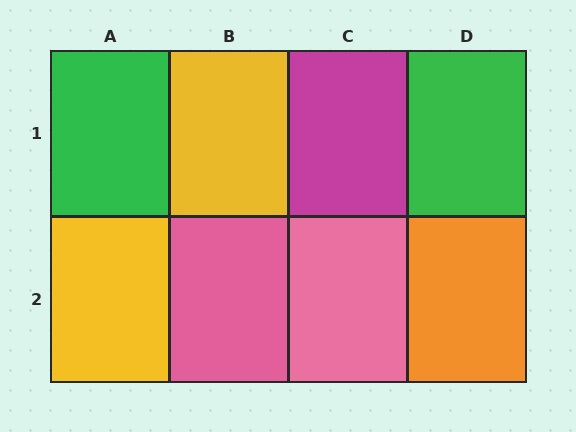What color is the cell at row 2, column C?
Pink.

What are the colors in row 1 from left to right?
Green, yellow, magenta, green.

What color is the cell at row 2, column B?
Pink.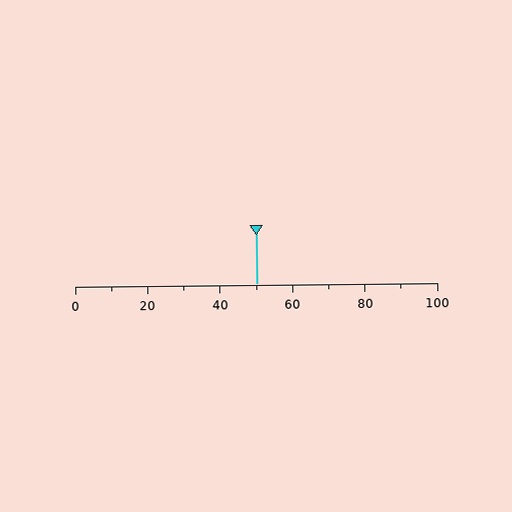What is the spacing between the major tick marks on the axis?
The major ticks are spaced 20 apart.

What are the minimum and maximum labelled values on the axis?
The axis runs from 0 to 100.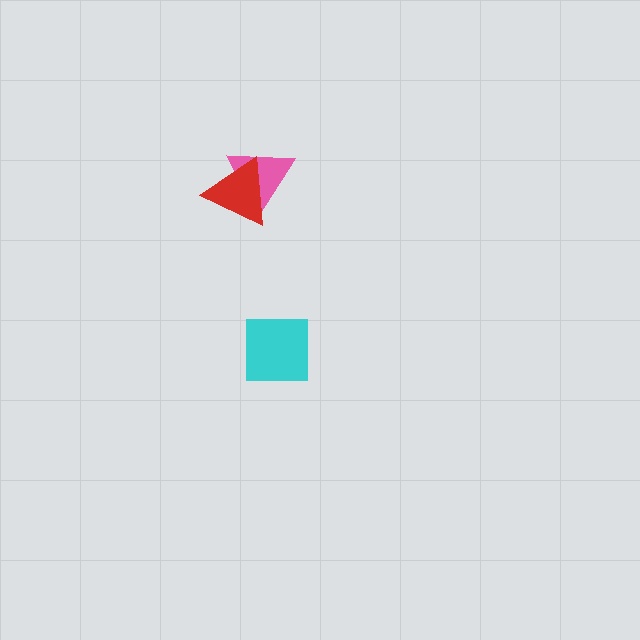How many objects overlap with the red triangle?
1 object overlaps with the red triangle.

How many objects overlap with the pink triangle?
1 object overlaps with the pink triangle.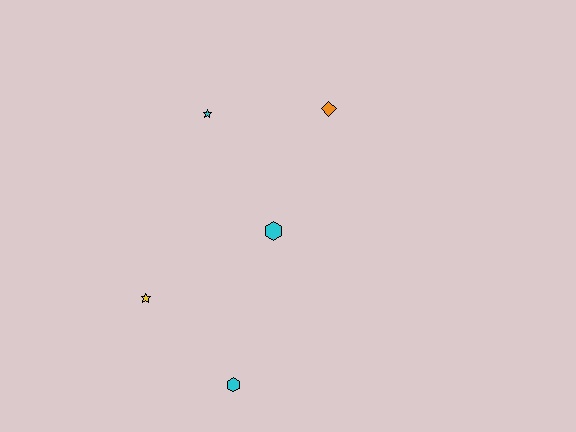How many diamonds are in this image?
There is 1 diamond.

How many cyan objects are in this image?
There are 3 cyan objects.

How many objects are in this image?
There are 5 objects.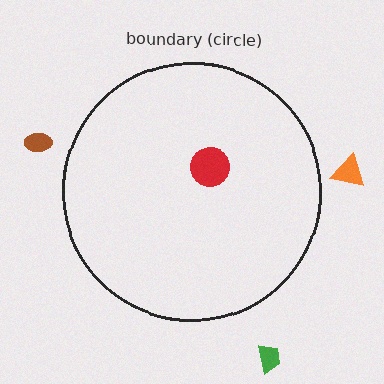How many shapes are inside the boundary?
1 inside, 3 outside.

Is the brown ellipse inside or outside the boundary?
Outside.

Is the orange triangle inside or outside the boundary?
Outside.